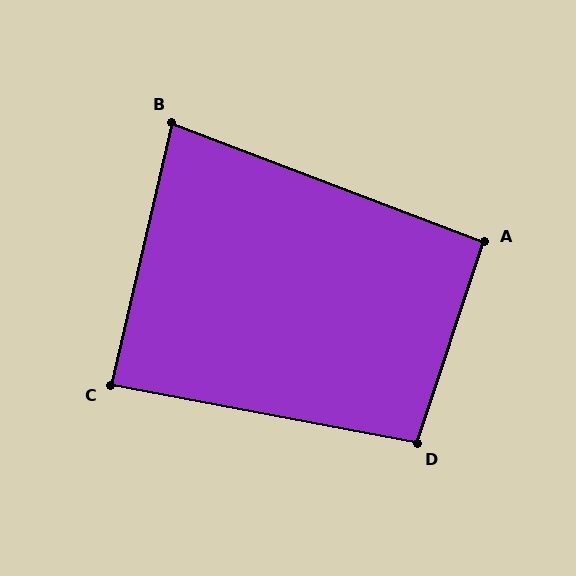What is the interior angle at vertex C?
Approximately 88 degrees (approximately right).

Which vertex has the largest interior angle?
D, at approximately 98 degrees.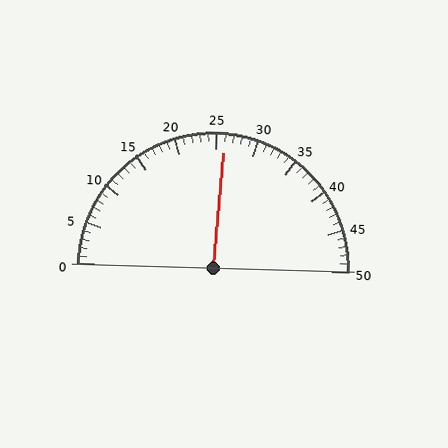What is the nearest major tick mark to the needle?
The nearest major tick mark is 25.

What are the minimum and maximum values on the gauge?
The gauge ranges from 0 to 50.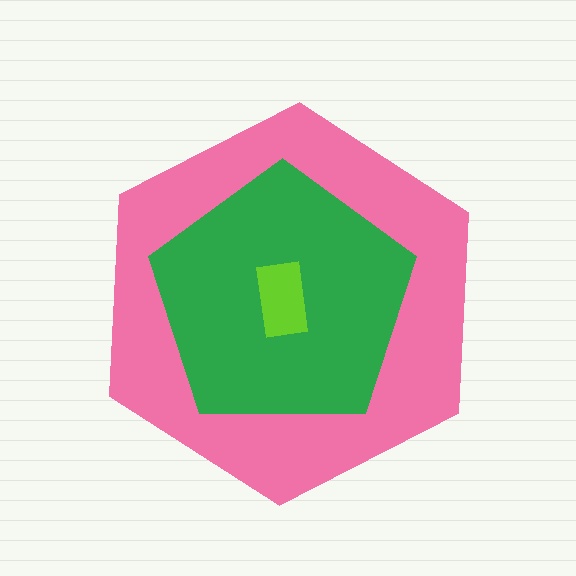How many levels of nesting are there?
3.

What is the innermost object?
The lime rectangle.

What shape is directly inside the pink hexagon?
The green pentagon.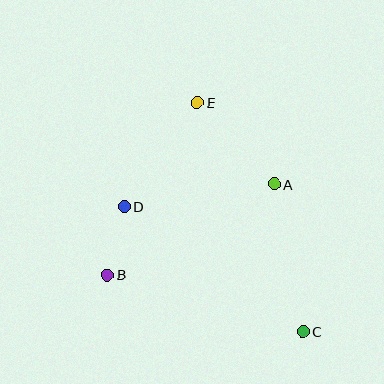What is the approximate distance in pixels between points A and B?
The distance between A and B is approximately 190 pixels.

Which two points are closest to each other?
Points B and D are closest to each other.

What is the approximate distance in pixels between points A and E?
The distance between A and E is approximately 112 pixels.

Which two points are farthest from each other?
Points C and E are farthest from each other.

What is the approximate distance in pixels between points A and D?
The distance between A and D is approximately 152 pixels.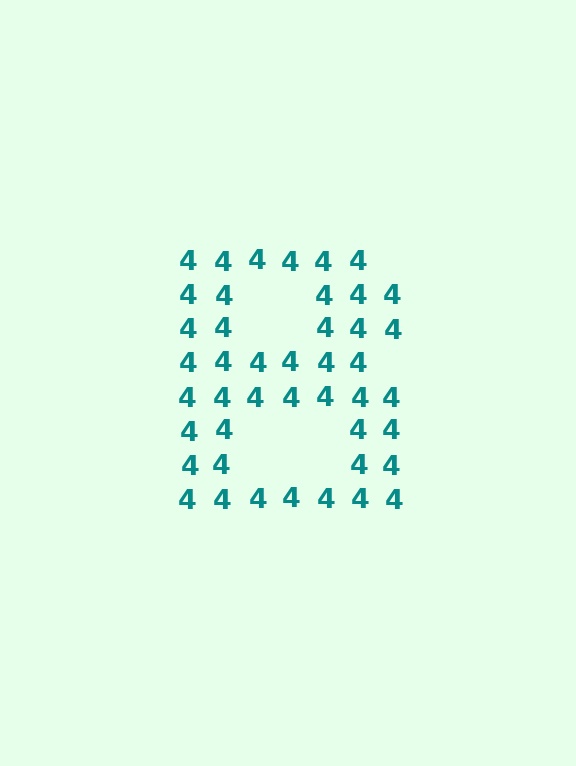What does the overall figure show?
The overall figure shows the letter B.